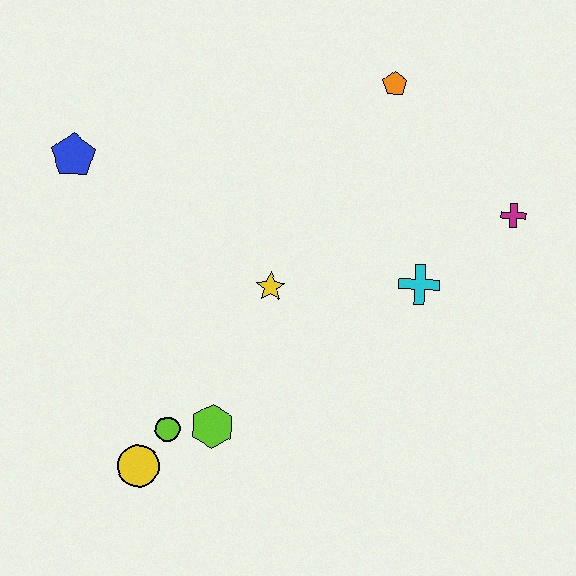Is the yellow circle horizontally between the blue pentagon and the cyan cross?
Yes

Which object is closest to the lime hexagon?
The lime circle is closest to the lime hexagon.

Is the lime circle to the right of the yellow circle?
Yes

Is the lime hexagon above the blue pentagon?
No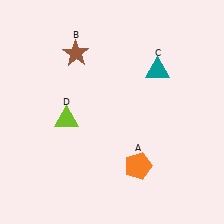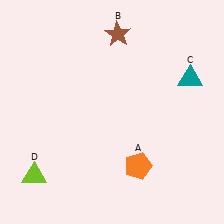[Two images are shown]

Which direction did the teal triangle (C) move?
The teal triangle (C) moved right.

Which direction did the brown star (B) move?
The brown star (B) moved right.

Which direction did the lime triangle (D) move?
The lime triangle (D) moved down.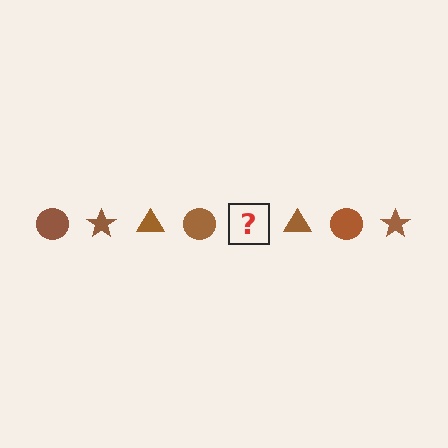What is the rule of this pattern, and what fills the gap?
The rule is that the pattern cycles through circle, star, triangle shapes in brown. The gap should be filled with a brown star.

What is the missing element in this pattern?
The missing element is a brown star.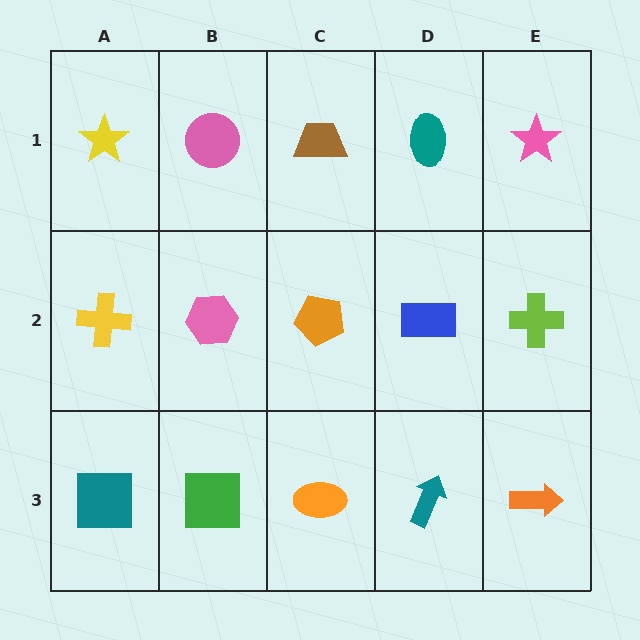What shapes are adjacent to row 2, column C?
A brown trapezoid (row 1, column C), an orange ellipse (row 3, column C), a pink hexagon (row 2, column B), a blue rectangle (row 2, column D).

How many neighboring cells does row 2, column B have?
4.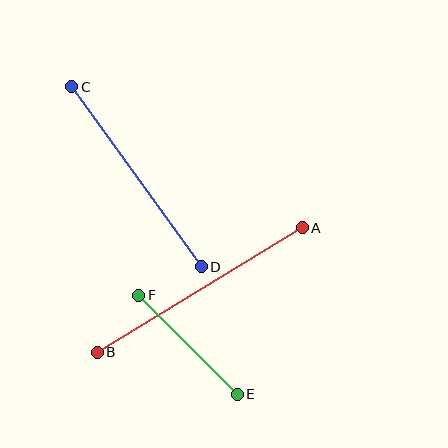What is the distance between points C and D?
The distance is approximately 222 pixels.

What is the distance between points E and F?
The distance is approximately 140 pixels.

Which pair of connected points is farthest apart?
Points A and B are farthest apart.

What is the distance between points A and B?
The distance is approximately 240 pixels.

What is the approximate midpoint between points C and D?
The midpoint is at approximately (137, 177) pixels.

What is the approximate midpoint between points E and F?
The midpoint is at approximately (188, 345) pixels.